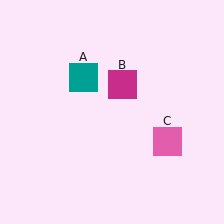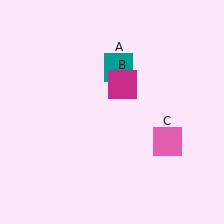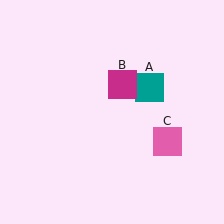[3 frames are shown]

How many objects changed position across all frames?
1 object changed position: teal square (object A).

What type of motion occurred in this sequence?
The teal square (object A) rotated clockwise around the center of the scene.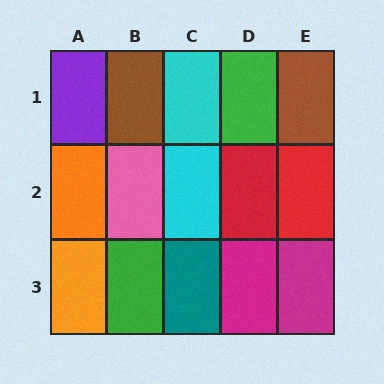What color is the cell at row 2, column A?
Orange.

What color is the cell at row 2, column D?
Red.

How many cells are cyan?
2 cells are cyan.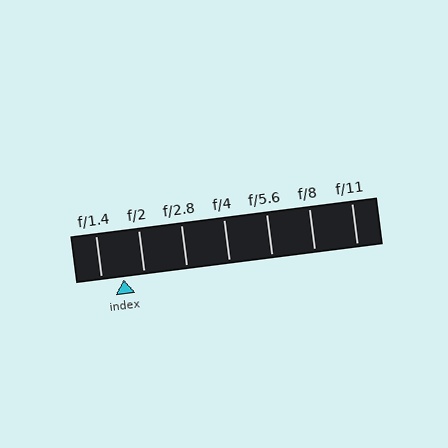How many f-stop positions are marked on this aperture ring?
There are 7 f-stop positions marked.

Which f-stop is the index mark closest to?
The index mark is closest to f/2.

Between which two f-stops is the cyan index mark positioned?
The index mark is between f/1.4 and f/2.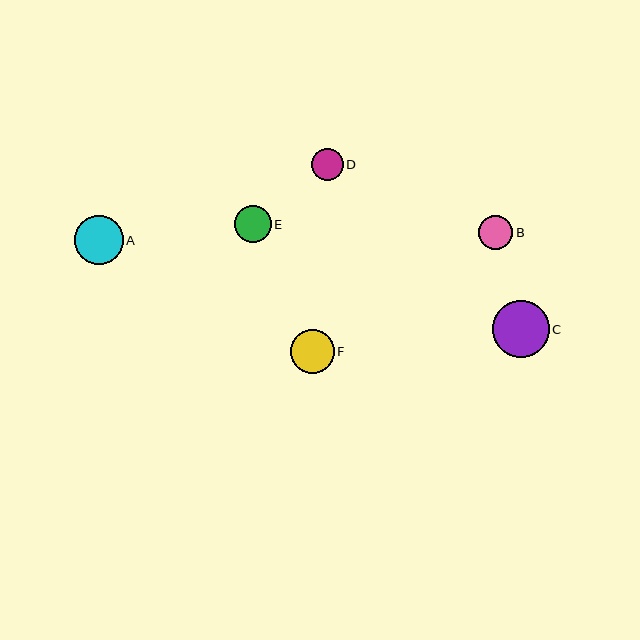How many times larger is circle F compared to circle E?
Circle F is approximately 1.2 times the size of circle E.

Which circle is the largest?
Circle C is the largest with a size of approximately 57 pixels.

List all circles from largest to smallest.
From largest to smallest: C, A, F, E, B, D.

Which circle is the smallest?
Circle D is the smallest with a size of approximately 32 pixels.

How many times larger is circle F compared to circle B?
Circle F is approximately 1.3 times the size of circle B.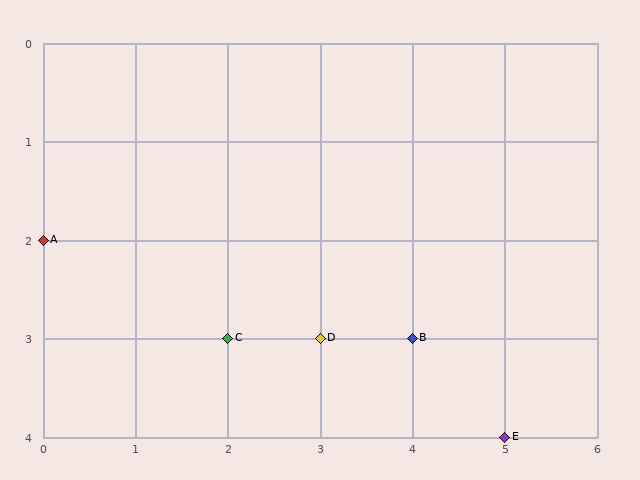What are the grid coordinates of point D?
Point D is at grid coordinates (3, 3).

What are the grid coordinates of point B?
Point B is at grid coordinates (4, 3).